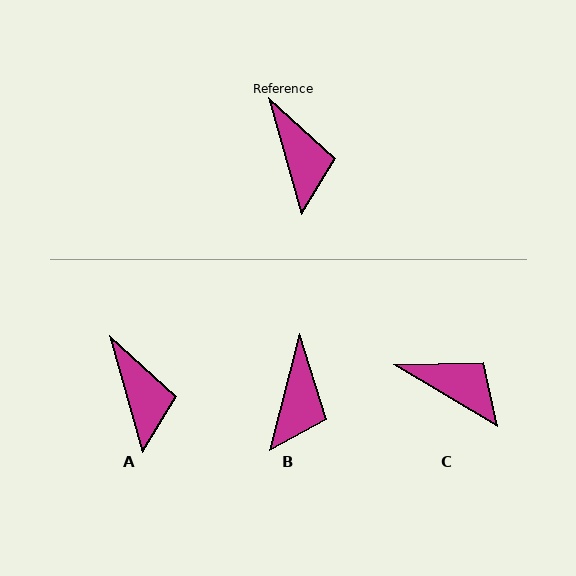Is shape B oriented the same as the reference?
No, it is off by about 31 degrees.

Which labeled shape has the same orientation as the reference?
A.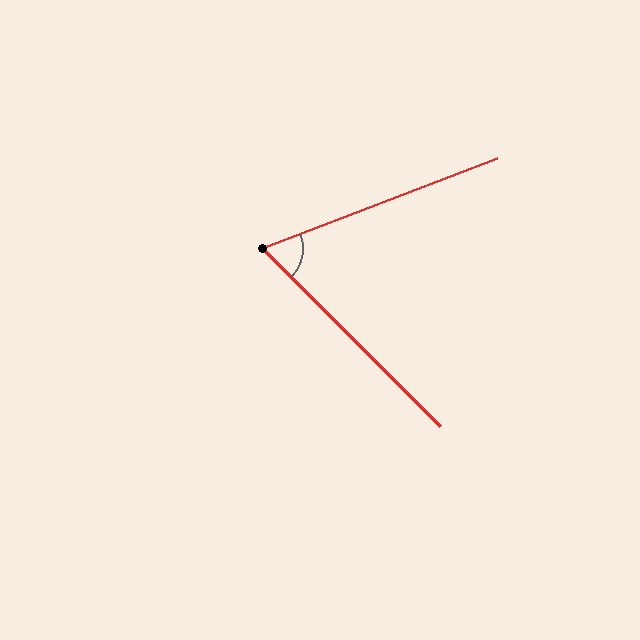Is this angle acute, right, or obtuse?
It is acute.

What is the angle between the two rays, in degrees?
Approximately 66 degrees.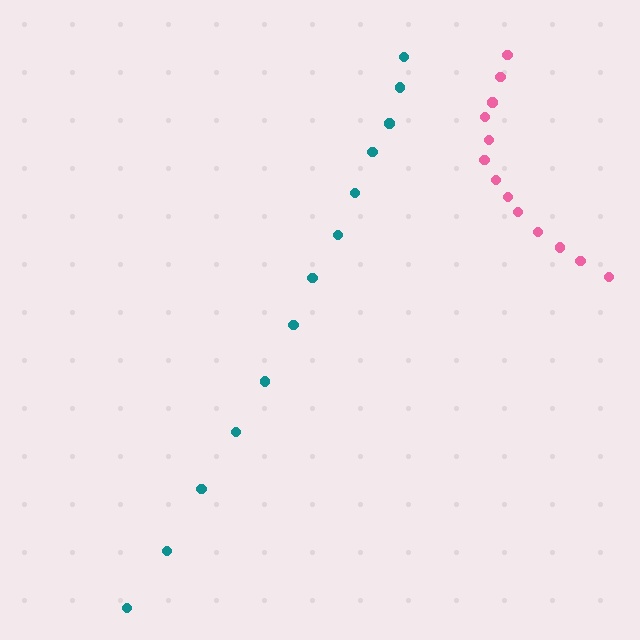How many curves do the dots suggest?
There are 2 distinct paths.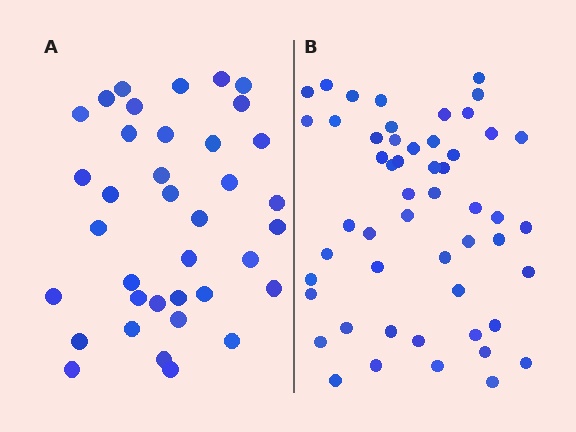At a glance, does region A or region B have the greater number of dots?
Region B (the right region) has more dots.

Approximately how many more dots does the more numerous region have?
Region B has approximately 15 more dots than region A.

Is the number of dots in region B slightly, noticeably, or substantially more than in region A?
Region B has noticeably more, but not dramatically so. The ratio is roughly 1.4 to 1.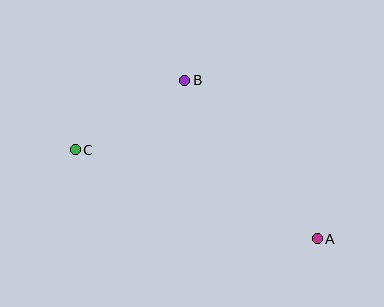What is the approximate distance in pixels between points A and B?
The distance between A and B is approximately 207 pixels.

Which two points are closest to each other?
Points B and C are closest to each other.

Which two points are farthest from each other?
Points A and C are farthest from each other.